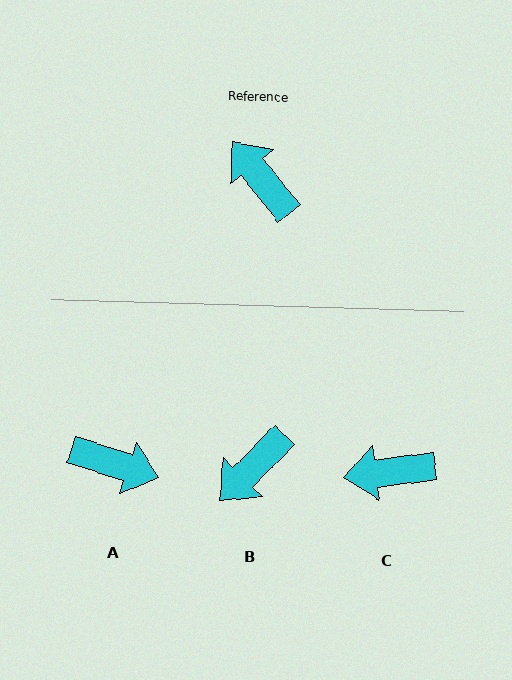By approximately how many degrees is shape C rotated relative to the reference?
Approximately 58 degrees counter-clockwise.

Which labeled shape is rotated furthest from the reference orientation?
A, about 147 degrees away.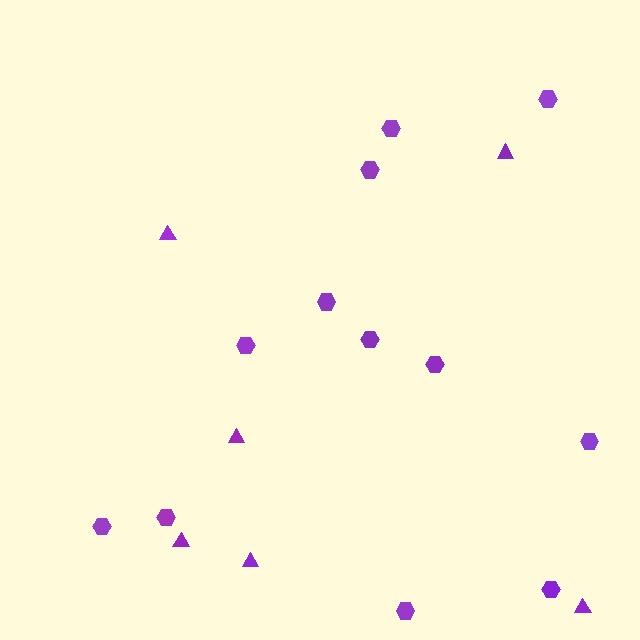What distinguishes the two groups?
There are 2 groups: one group of hexagons (12) and one group of triangles (6).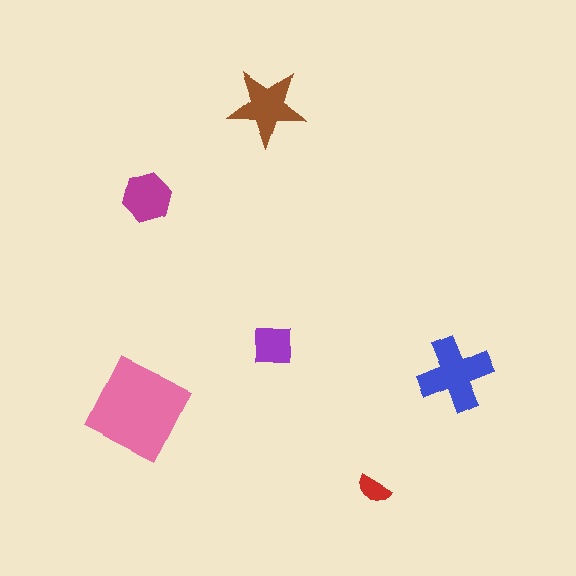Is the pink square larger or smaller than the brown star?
Larger.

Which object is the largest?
The pink square.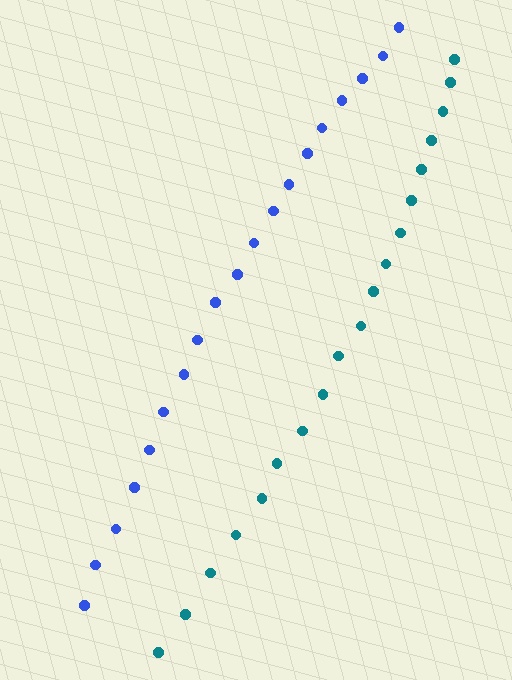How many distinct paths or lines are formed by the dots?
There are 2 distinct paths.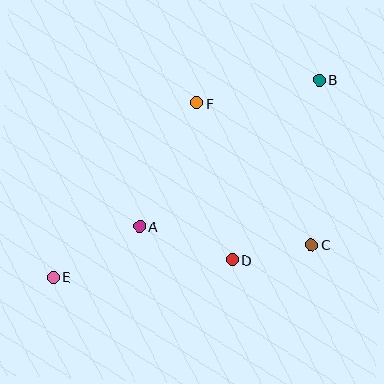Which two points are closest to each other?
Points C and D are closest to each other.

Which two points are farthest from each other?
Points B and E are farthest from each other.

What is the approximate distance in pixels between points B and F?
The distance between B and F is approximately 124 pixels.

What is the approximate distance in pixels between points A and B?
The distance between A and B is approximately 232 pixels.